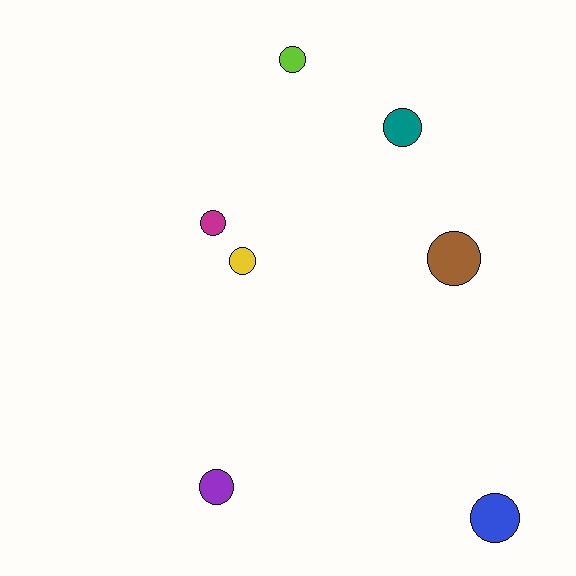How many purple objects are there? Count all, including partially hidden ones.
There is 1 purple object.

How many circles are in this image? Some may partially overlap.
There are 7 circles.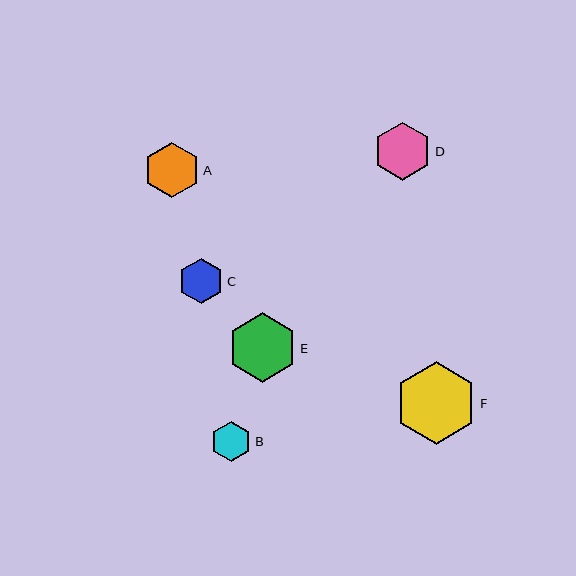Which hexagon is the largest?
Hexagon F is the largest with a size of approximately 82 pixels.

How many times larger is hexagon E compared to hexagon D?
Hexagon E is approximately 1.2 times the size of hexagon D.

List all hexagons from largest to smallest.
From largest to smallest: F, E, D, A, C, B.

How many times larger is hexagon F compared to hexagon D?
Hexagon F is approximately 1.4 times the size of hexagon D.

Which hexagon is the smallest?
Hexagon B is the smallest with a size of approximately 40 pixels.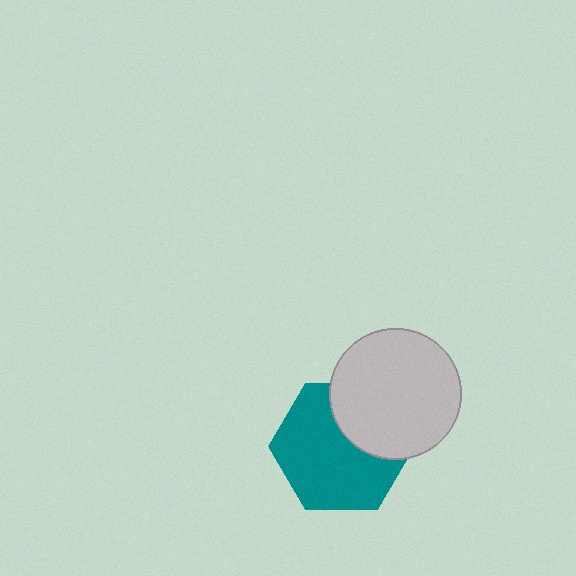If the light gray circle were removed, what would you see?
You would see the complete teal hexagon.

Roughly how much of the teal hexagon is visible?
Most of it is visible (roughly 68%).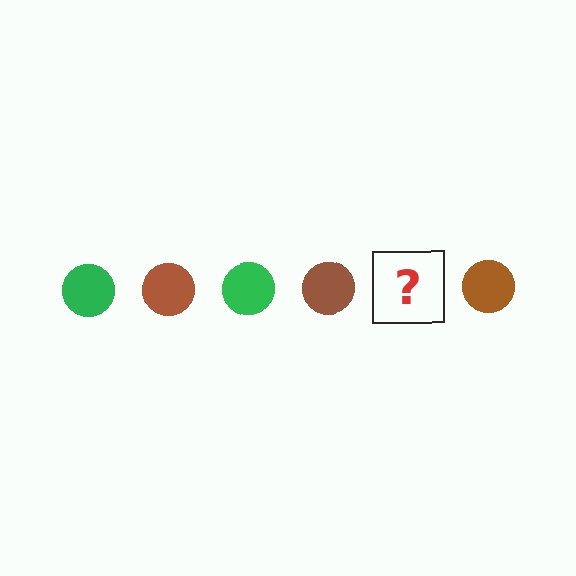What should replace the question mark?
The question mark should be replaced with a green circle.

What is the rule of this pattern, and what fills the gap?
The rule is that the pattern cycles through green, brown circles. The gap should be filled with a green circle.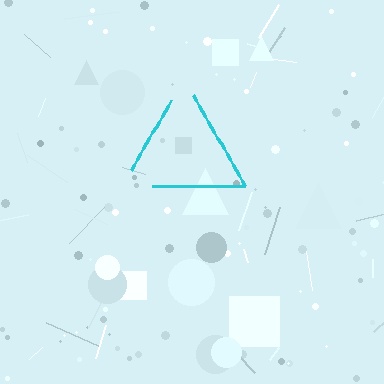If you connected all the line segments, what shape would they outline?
They would outline a triangle.